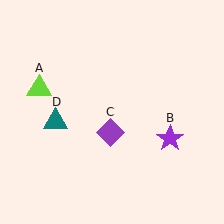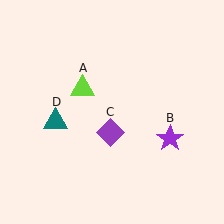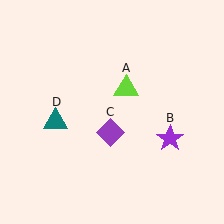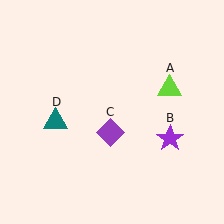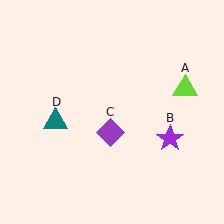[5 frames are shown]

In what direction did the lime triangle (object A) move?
The lime triangle (object A) moved right.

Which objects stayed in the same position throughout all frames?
Purple star (object B) and purple diamond (object C) and teal triangle (object D) remained stationary.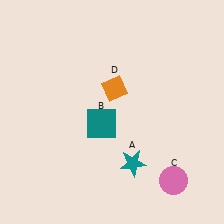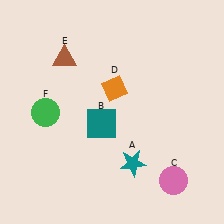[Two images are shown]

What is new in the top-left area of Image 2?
A brown triangle (E) was added in the top-left area of Image 2.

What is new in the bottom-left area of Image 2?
A green circle (F) was added in the bottom-left area of Image 2.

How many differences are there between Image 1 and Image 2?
There are 2 differences between the two images.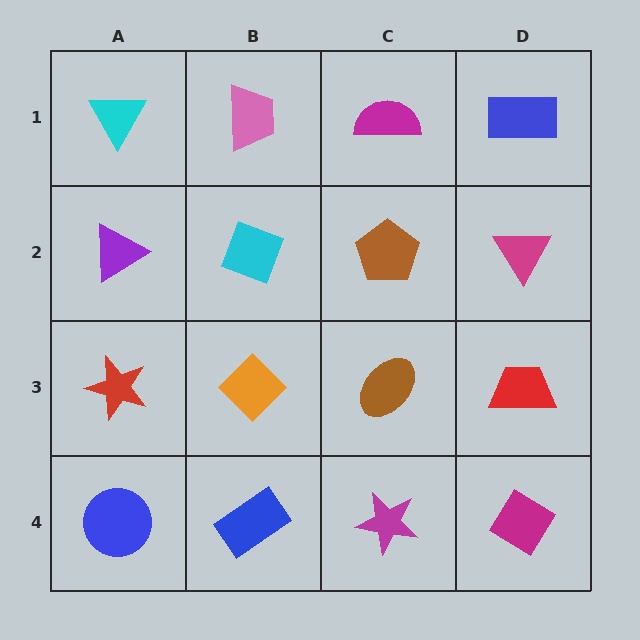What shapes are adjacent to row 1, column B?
A cyan diamond (row 2, column B), a cyan triangle (row 1, column A), a magenta semicircle (row 1, column C).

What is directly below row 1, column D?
A magenta triangle.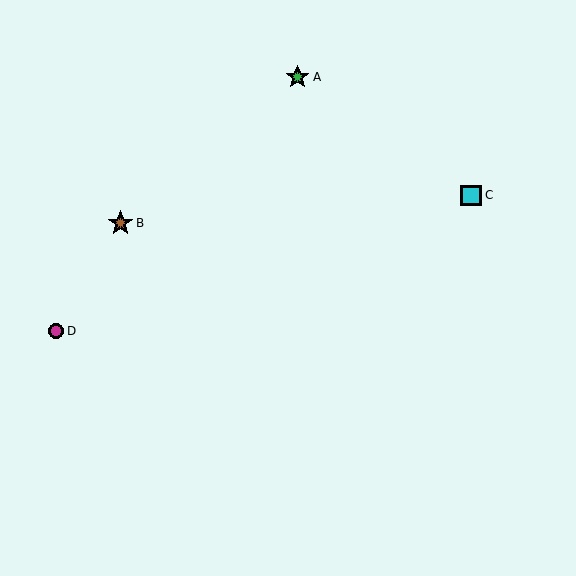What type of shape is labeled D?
Shape D is a magenta circle.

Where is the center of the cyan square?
The center of the cyan square is at (471, 195).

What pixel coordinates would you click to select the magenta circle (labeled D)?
Click at (56, 331) to select the magenta circle D.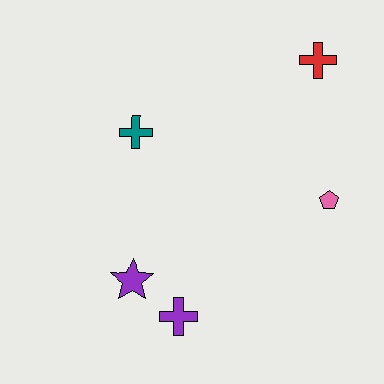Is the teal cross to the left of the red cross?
Yes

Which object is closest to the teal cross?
The purple star is closest to the teal cross.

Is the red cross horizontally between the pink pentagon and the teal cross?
Yes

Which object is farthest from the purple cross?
The red cross is farthest from the purple cross.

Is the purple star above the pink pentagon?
No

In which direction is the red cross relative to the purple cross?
The red cross is above the purple cross.